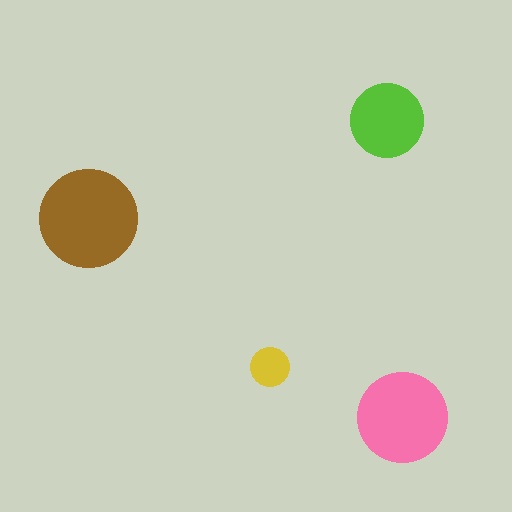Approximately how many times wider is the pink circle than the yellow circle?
About 2.5 times wider.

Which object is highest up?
The lime circle is topmost.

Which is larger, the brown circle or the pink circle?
The brown one.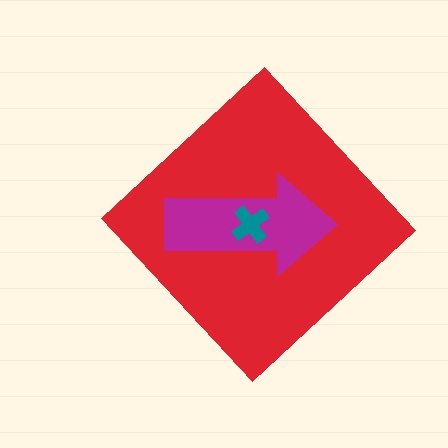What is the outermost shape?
The red diamond.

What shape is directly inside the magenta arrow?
The teal cross.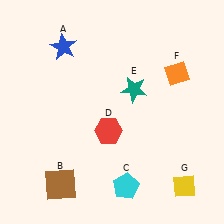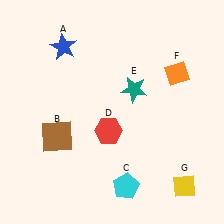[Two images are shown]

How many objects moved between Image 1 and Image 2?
1 object moved between the two images.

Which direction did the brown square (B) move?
The brown square (B) moved up.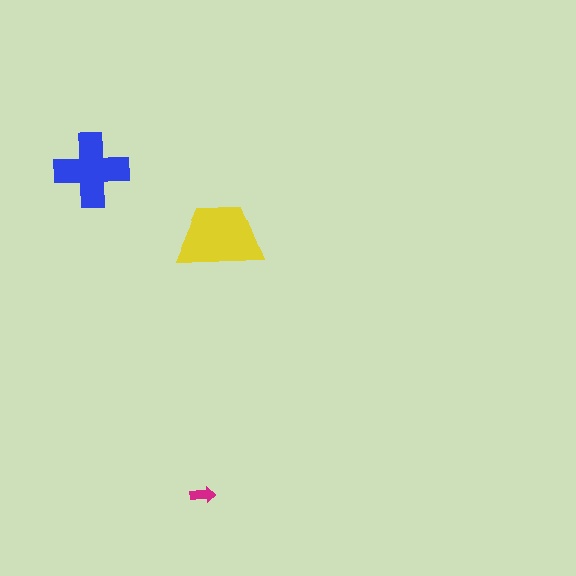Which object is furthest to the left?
The blue cross is leftmost.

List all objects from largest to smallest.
The yellow trapezoid, the blue cross, the magenta arrow.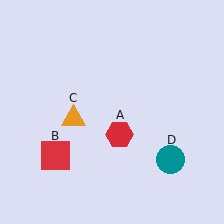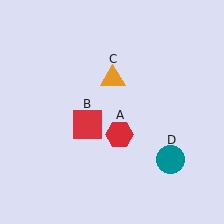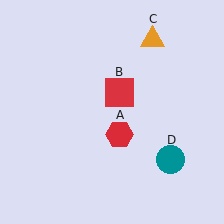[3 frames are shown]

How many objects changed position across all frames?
2 objects changed position: red square (object B), orange triangle (object C).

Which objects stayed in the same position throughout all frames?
Red hexagon (object A) and teal circle (object D) remained stationary.